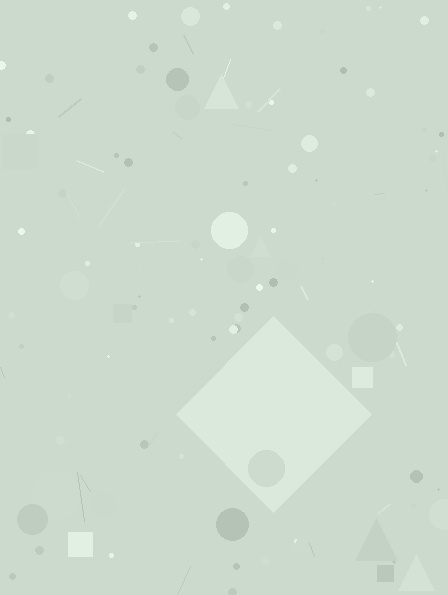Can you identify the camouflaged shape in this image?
The camouflaged shape is a diamond.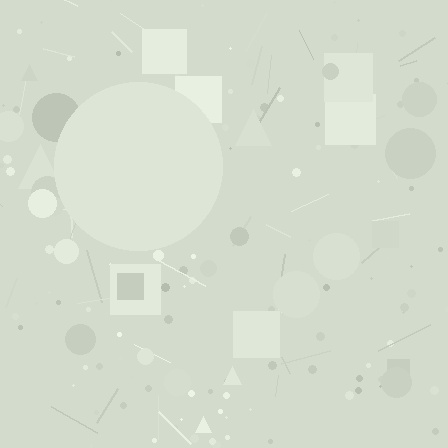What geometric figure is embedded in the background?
A circle is embedded in the background.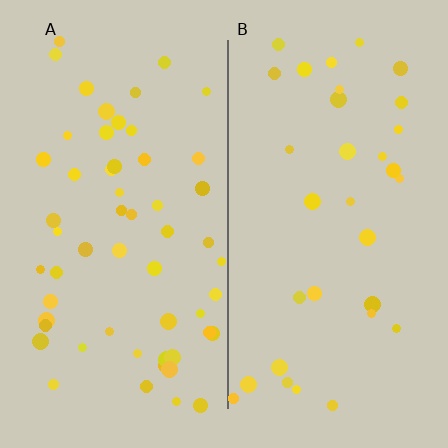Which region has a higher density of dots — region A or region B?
A (the left).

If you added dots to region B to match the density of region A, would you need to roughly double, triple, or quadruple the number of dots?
Approximately double.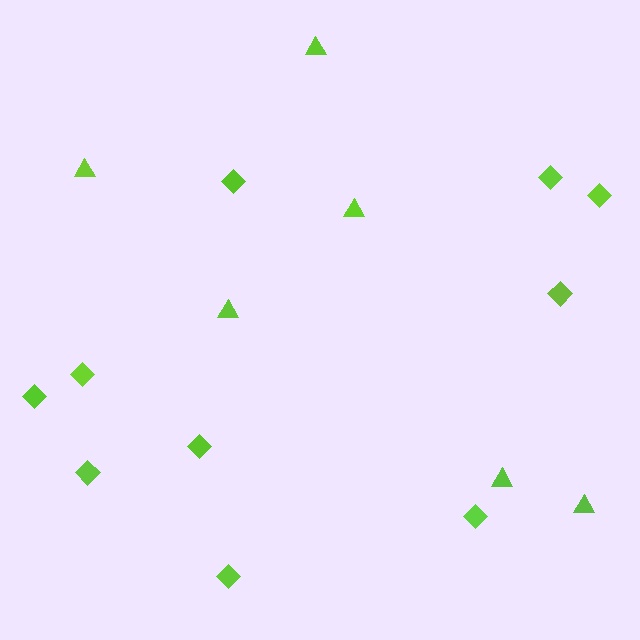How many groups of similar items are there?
There are 2 groups: one group of triangles (6) and one group of diamonds (10).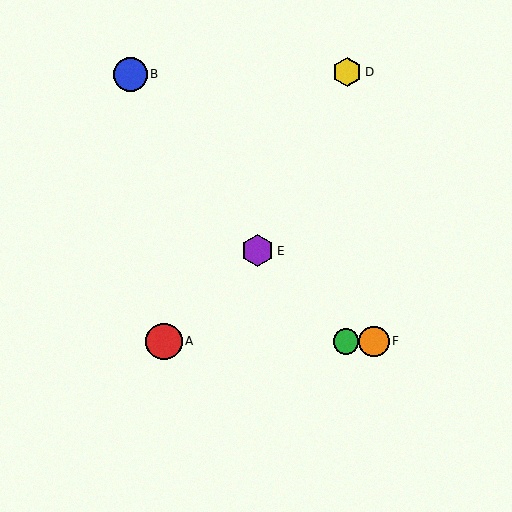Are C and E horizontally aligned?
No, C is at y≈341 and E is at y≈251.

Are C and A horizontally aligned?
Yes, both are at y≈341.